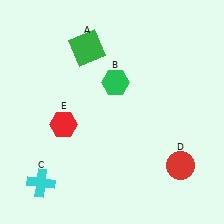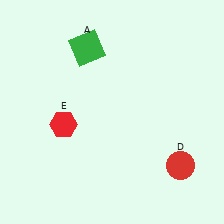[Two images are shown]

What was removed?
The green hexagon (B), the cyan cross (C) were removed in Image 2.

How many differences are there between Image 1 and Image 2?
There are 2 differences between the two images.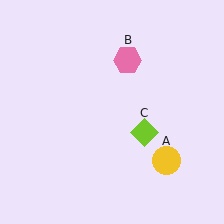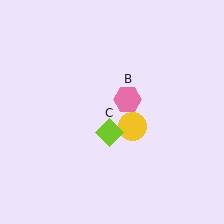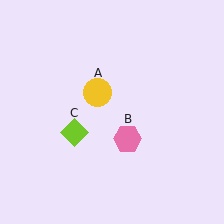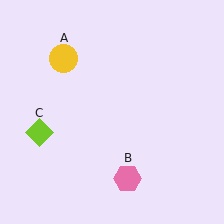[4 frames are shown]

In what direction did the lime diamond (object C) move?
The lime diamond (object C) moved left.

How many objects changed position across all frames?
3 objects changed position: yellow circle (object A), pink hexagon (object B), lime diamond (object C).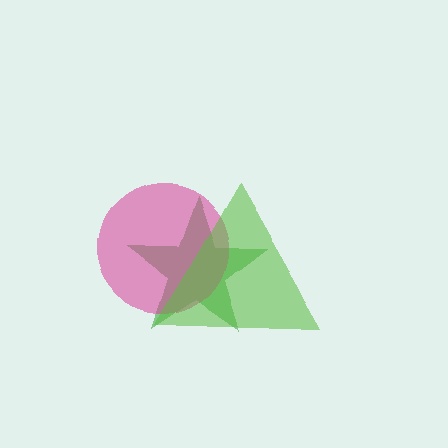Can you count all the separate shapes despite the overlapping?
Yes, there are 3 separate shapes.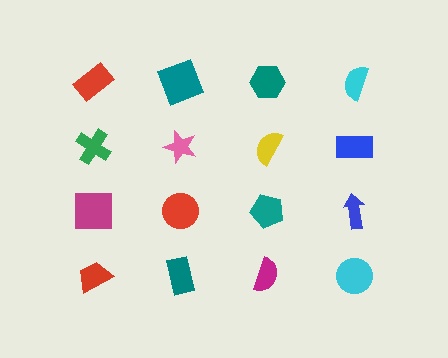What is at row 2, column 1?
A green cross.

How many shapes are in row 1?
4 shapes.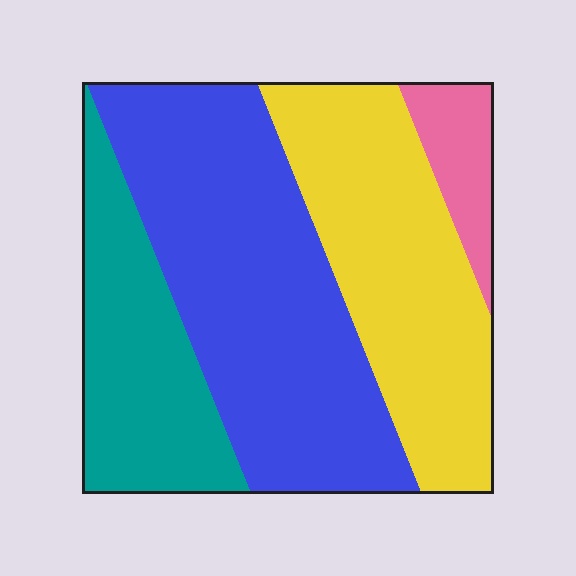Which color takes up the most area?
Blue, at roughly 40%.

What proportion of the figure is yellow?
Yellow covers 31% of the figure.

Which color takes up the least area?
Pink, at roughly 5%.